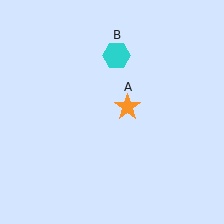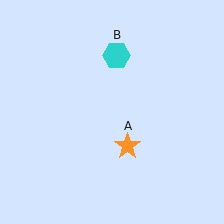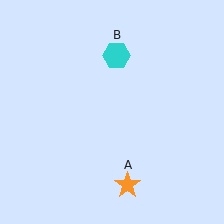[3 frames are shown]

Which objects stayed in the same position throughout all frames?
Cyan hexagon (object B) remained stationary.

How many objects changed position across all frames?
1 object changed position: orange star (object A).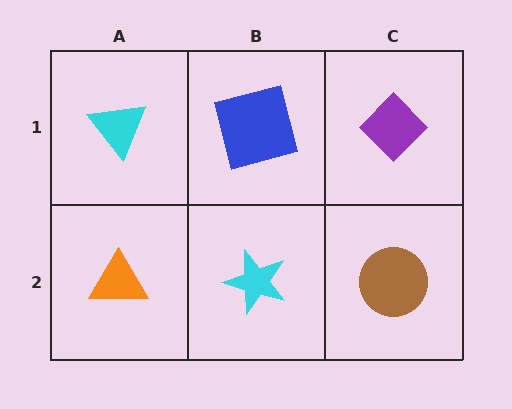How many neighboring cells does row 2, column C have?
2.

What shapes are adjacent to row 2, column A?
A cyan triangle (row 1, column A), a cyan star (row 2, column B).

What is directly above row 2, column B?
A blue square.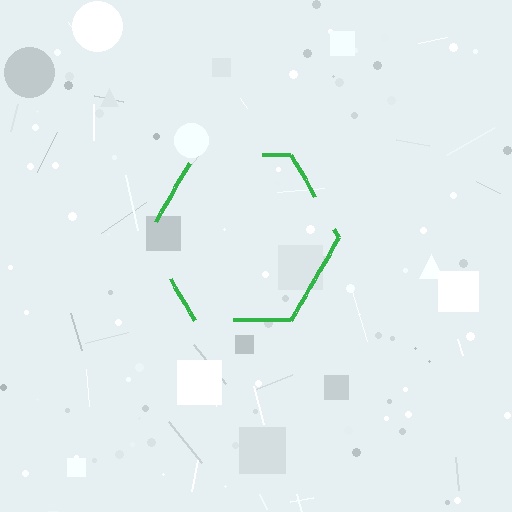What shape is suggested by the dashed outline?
The dashed outline suggests a hexagon.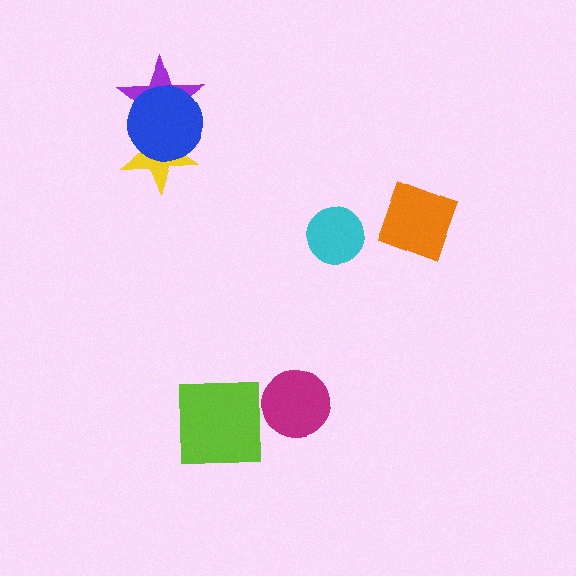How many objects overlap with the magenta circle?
0 objects overlap with the magenta circle.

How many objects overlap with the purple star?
2 objects overlap with the purple star.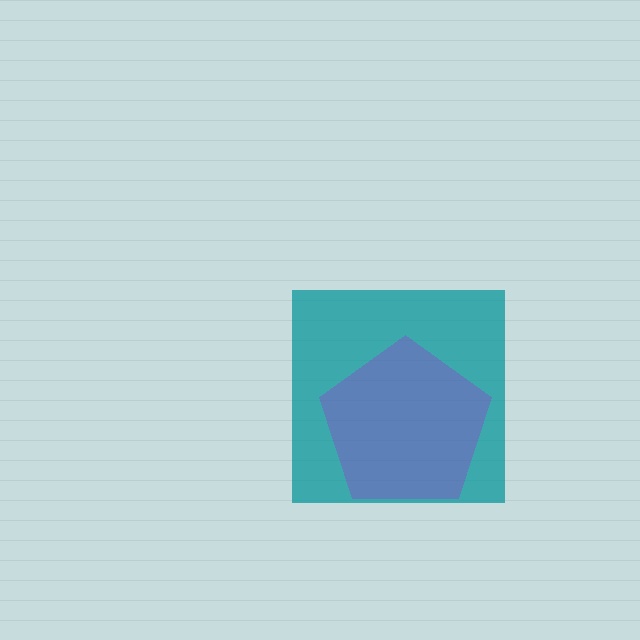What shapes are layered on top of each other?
The layered shapes are: a teal square, a purple pentagon.